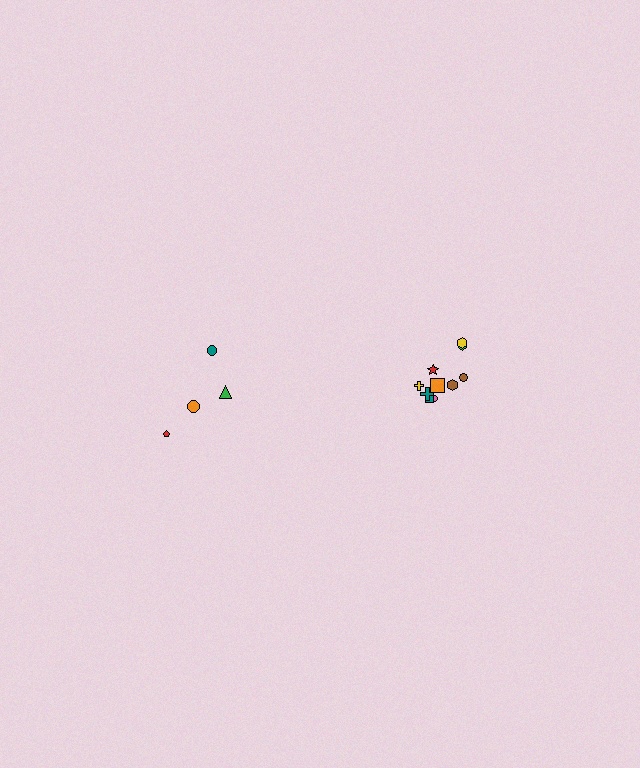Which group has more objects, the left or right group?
The right group.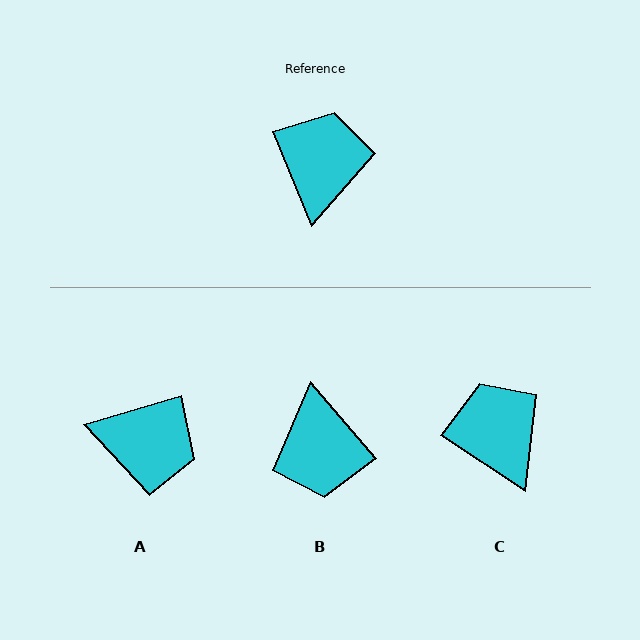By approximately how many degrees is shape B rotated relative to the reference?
Approximately 161 degrees clockwise.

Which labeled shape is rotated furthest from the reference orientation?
B, about 161 degrees away.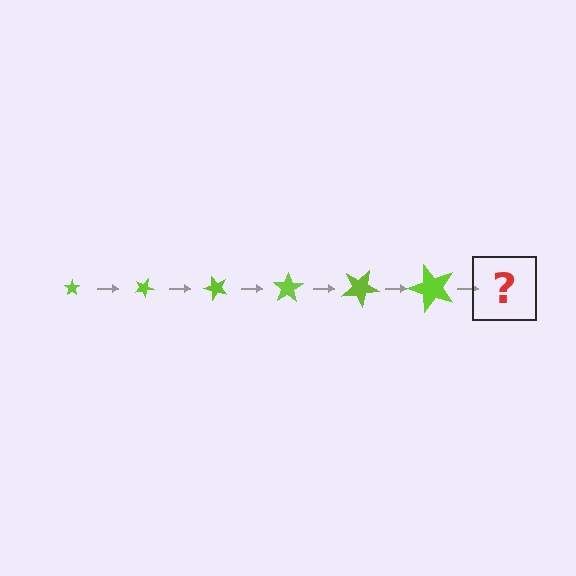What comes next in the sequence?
The next element should be a star, larger than the previous one and rotated 150 degrees from the start.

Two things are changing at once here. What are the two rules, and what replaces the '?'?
The two rules are that the star grows larger each step and it rotates 25 degrees each step. The '?' should be a star, larger than the previous one and rotated 150 degrees from the start.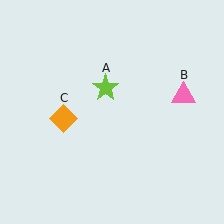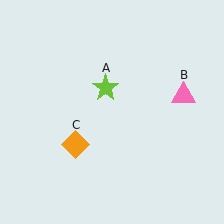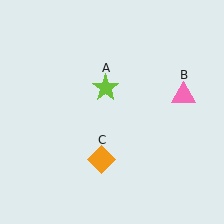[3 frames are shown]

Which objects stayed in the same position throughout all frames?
Lime star (object A) and pink triangle (object B) remained stationary.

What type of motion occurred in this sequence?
The orange diamond (object C) rotated counterclockwise around the center of the scene.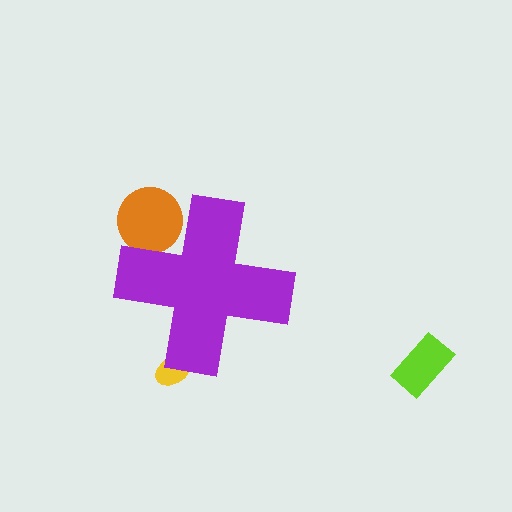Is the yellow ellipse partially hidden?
Yes, the yellow ellipse is partially hidden behind the purple cross.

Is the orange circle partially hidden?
Yes, the orange circle is partially hidden behind the purple cross.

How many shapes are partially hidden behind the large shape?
2 shapes are partially hidden.